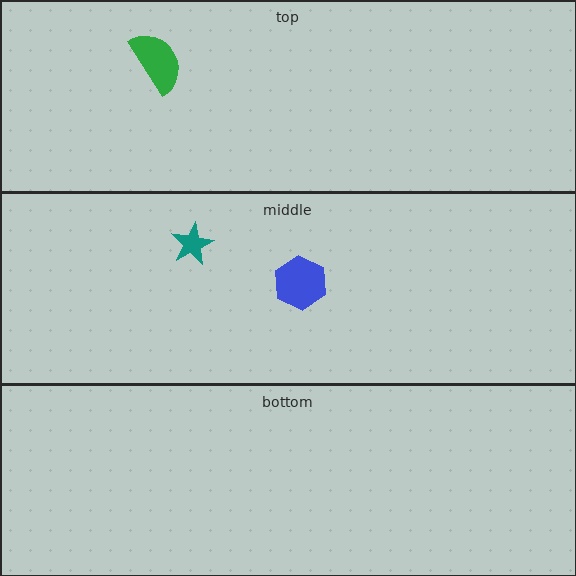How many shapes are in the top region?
1.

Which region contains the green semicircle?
The top region.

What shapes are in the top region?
The green semicircle.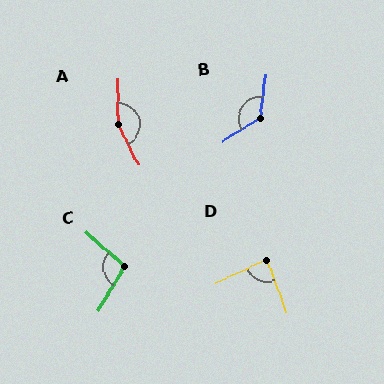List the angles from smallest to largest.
D (86°), C (101°), B (130°), A (154°).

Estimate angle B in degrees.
Approximately 130 degrees.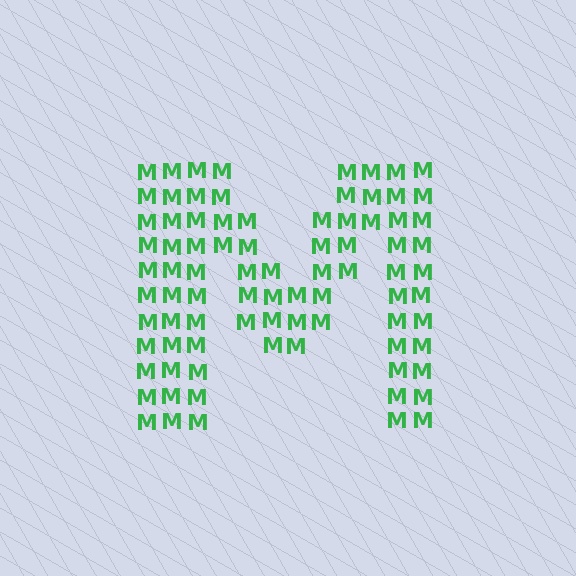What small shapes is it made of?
It is made of small letter M's.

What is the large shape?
The large shape is the letter M.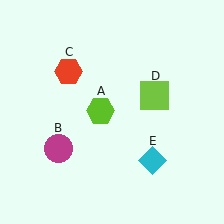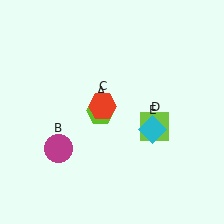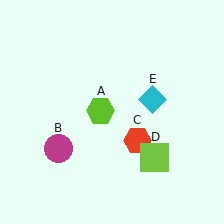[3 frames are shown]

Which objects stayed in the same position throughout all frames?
Lime hexagon (object A) and magenta circle (object B) remained stationary.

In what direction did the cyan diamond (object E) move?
The cyan diamond (object E) moved up.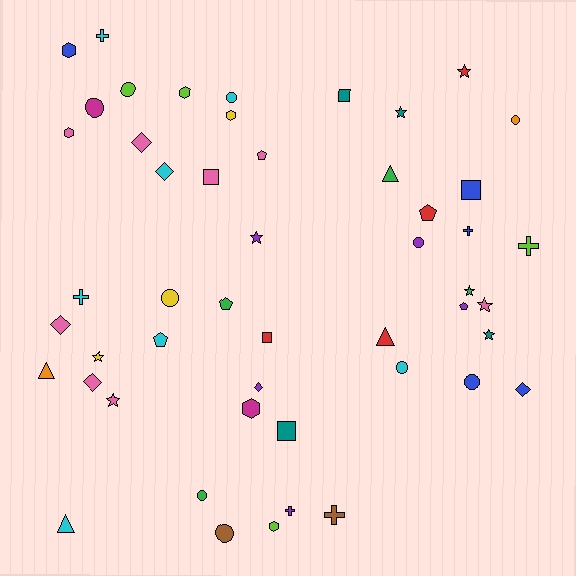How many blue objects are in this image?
There are 5 blue objects.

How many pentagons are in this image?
There are 5 pentagons.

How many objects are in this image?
There are 50 objects.